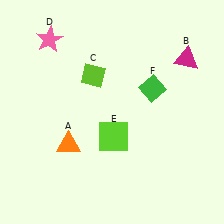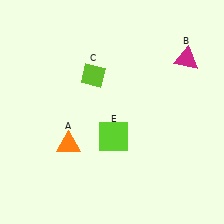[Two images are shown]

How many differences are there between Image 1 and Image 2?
There are 2 differences between the two images.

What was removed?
The pink star (D), the green diamond (F) were removed in Image 2.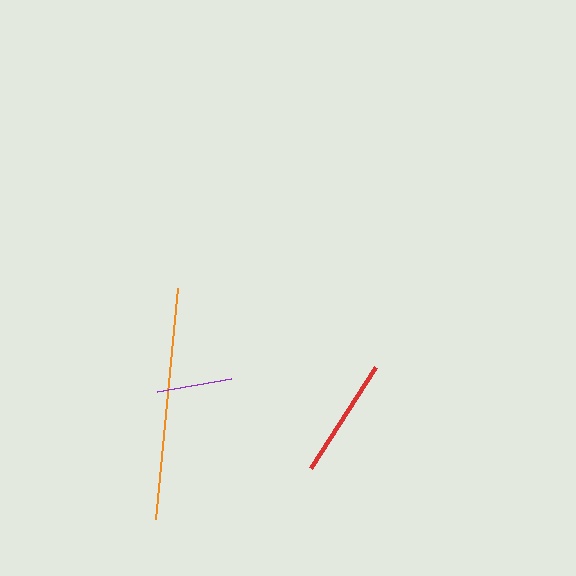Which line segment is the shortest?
The purple line is the shortest at approximately 75 pixels.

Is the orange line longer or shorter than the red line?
The orange line is longer than the red line.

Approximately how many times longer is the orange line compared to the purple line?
The orange line is approximately 3.1 times the length of the purple line.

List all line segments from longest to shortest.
From longest to shortest: orange, red, purple.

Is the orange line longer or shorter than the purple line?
The orange line is longer than the purple line.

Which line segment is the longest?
The orange line is the longest at approximately 232 pixels.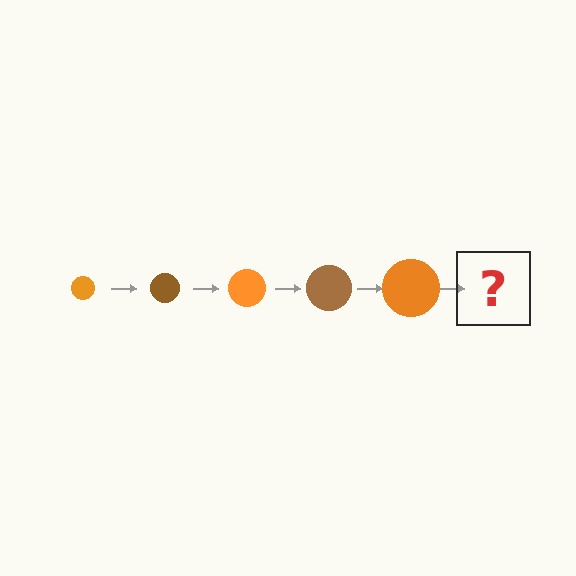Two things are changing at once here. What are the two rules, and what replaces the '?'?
The two rules are that the circle grows larger each step and the color cycles through orange and brown. The '?' should be a brown circle, larger than the previous one.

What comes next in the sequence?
The next element should be a brown circle, larger than the previous one.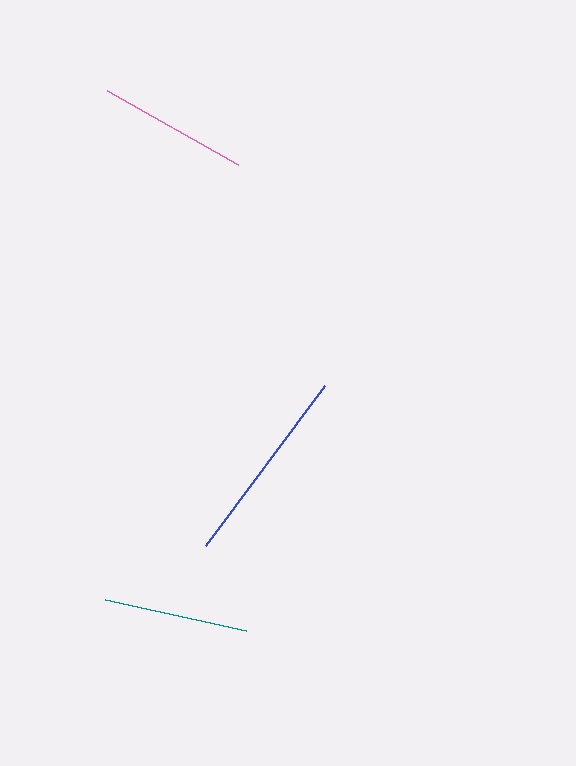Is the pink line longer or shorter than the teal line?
The pink line is longer than the teal line.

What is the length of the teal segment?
The teal segment is approximately 145 pixels long.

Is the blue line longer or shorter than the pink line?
The blue line is longer than the pink line.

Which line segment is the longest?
The blue line is the longest at approximately 199 pixels.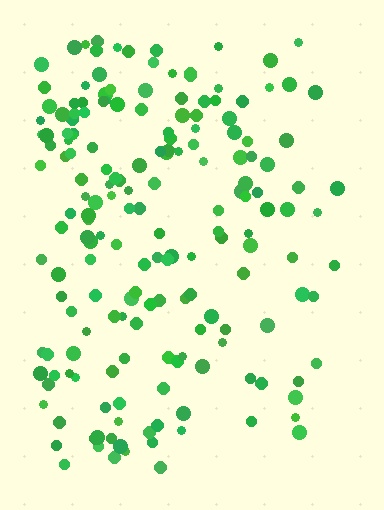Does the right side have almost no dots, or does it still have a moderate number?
Still a moderate number, just noticeably fewer than the left.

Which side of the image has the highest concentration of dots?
The left.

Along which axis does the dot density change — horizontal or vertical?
Horizontal.